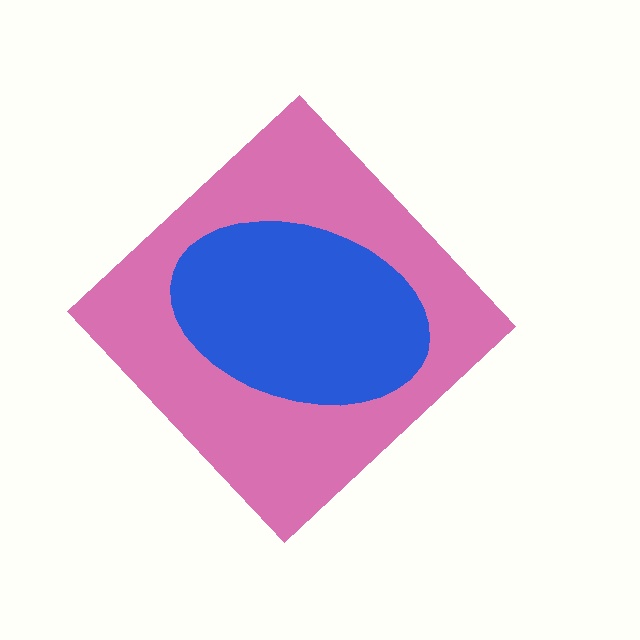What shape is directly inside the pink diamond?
The blue ellipse.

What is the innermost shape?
The blue ellipse.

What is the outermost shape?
The pink diamond.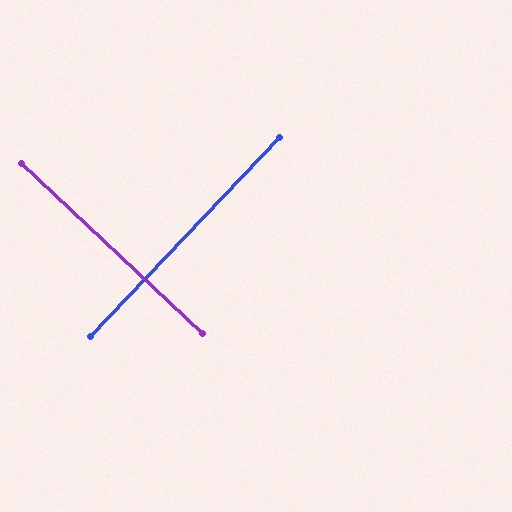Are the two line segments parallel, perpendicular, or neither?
Perpendicular — they meet at approximately 90°.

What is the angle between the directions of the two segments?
Approximately 90 degrees.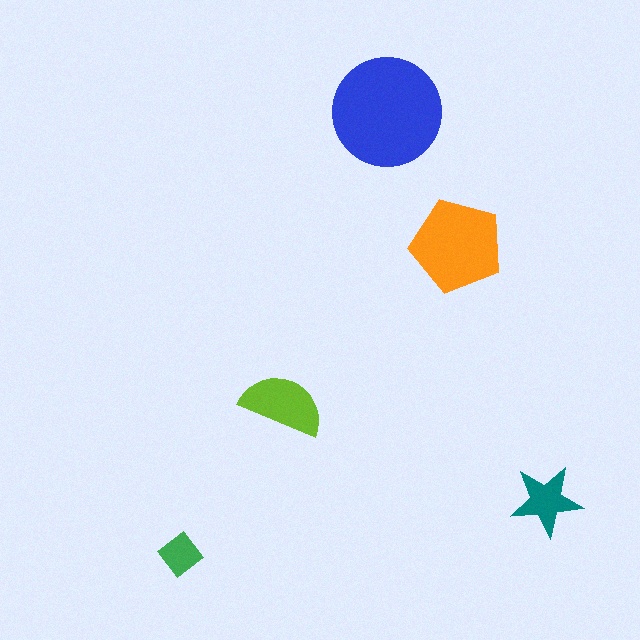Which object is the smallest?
The green diamond.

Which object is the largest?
The blue circle.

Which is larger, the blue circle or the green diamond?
The blue circle.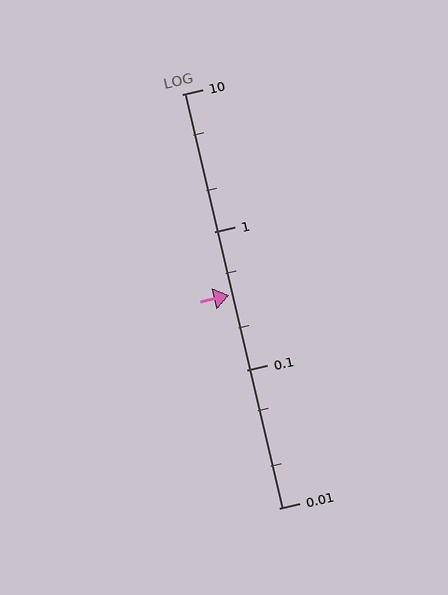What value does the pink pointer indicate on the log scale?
The pointer indicates approximately 0.35.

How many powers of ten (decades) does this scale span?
The scale spans 3 decades, from 0.01 to 10.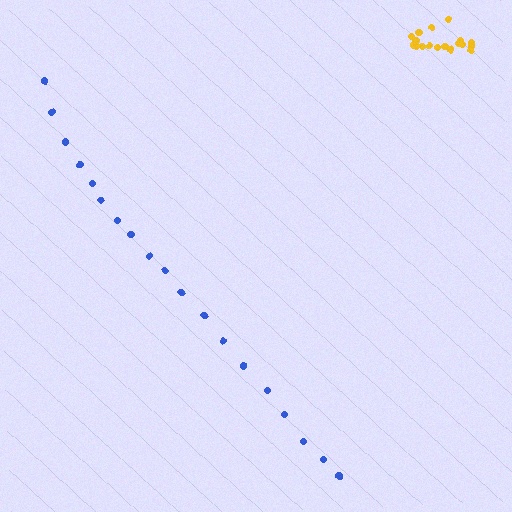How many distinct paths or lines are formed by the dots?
There are 2 distinct paths.